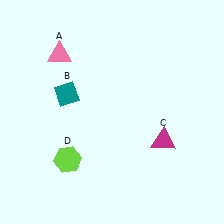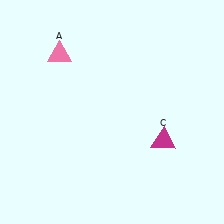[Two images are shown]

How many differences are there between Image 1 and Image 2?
There are 2 differences between the two images.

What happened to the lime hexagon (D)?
The lime hexagon (D) was removed in Image 2. It was in the bottom-left area of Image 1.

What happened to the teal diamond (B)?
The teal diamond (B) was removed in Image 2. It was in the top-left area of Image 1.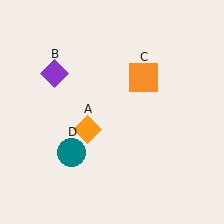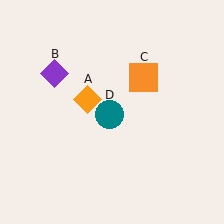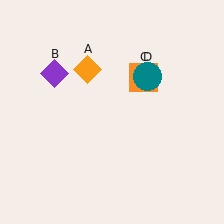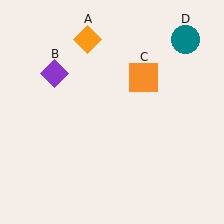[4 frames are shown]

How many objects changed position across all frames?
2 objects changed position: orange diamond (object A), teal circle (object D).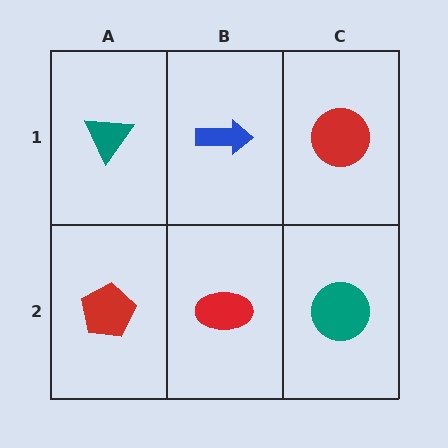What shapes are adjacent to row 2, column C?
A red circle (row 1, column C), a red ellipse (row 2, column B).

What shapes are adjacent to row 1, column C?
A teal circle (row 2, column C), a blue arrow (row 1, column B).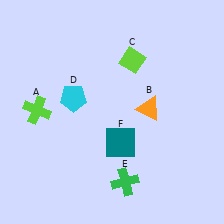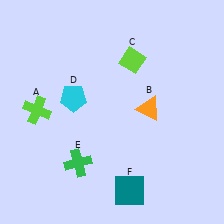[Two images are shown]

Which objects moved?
The objects that moved are: the green cross (E), the teal square (F).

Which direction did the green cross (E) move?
The green cross (E) moved left.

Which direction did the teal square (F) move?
The teal square (F) moved down.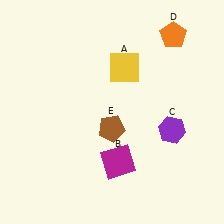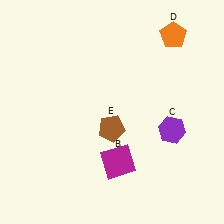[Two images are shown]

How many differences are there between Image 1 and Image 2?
There is 1 difference between the two images.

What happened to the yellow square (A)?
The yellow square (A) was removed in Image 2. It was in the top-right area of Image 1.